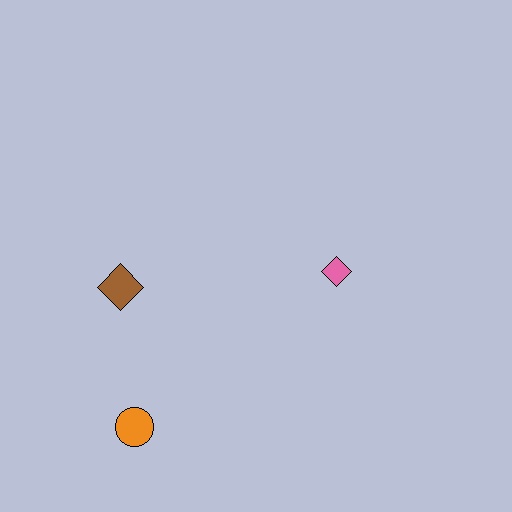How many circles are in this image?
There is 1 circle.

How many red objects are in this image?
There are no red objects.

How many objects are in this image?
There are 3 objects.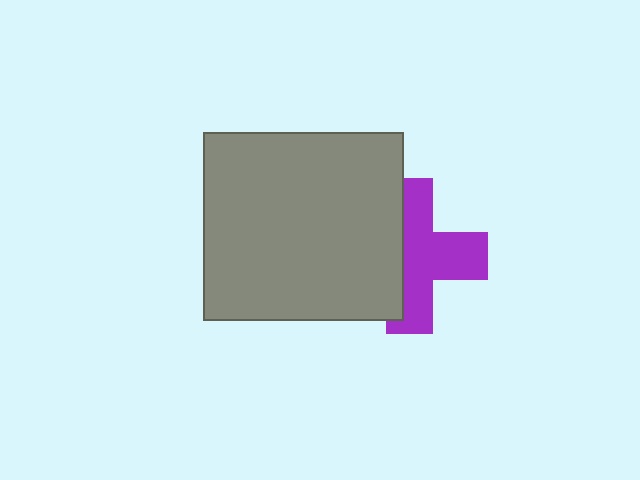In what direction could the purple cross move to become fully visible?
The purple cross could move right. That would shift it out from behind the gray rectangle entirely.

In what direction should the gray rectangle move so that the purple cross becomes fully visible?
The gray rectangle should move left. That is the shortest direction to clear the overlap and leave the purple cross fully visible.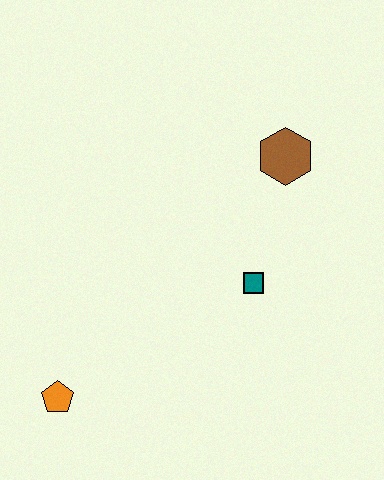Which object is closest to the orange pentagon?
The teal square is closest to the orange pentagon.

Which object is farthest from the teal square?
The orange pentagon is farthest from the teal square.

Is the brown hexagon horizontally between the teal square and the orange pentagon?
No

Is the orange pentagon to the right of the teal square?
No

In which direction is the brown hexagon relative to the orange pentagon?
The brown hexagon is above the orange pentagon.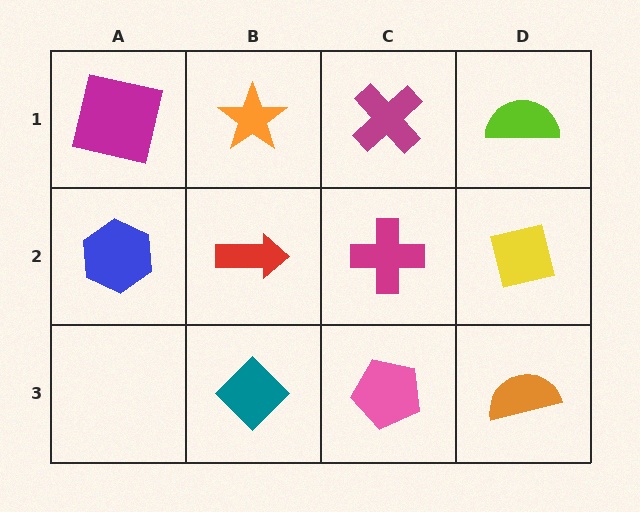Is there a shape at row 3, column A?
No, that cell is empty.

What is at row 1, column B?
An orange star.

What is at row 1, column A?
A magenta square.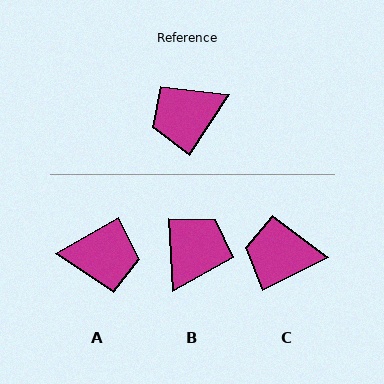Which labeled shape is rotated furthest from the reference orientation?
A, about 153 degrees away.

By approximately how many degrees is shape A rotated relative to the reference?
Approximately 153 degrees counter-clockwise.